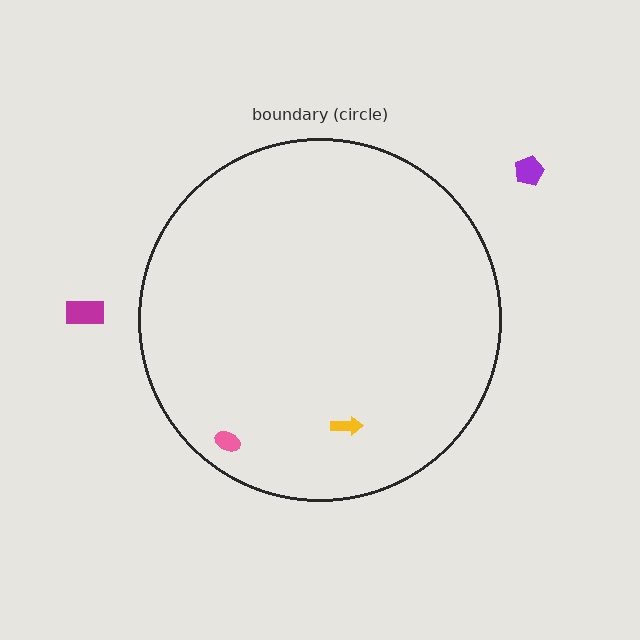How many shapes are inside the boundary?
2 inside, 2 outside.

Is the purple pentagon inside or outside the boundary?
Outside.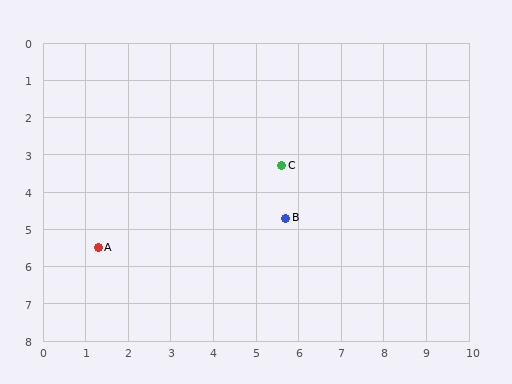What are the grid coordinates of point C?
Point C is at approximately (5.6, 3.3).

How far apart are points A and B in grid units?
Points A and B are about 4.5 grid units apart.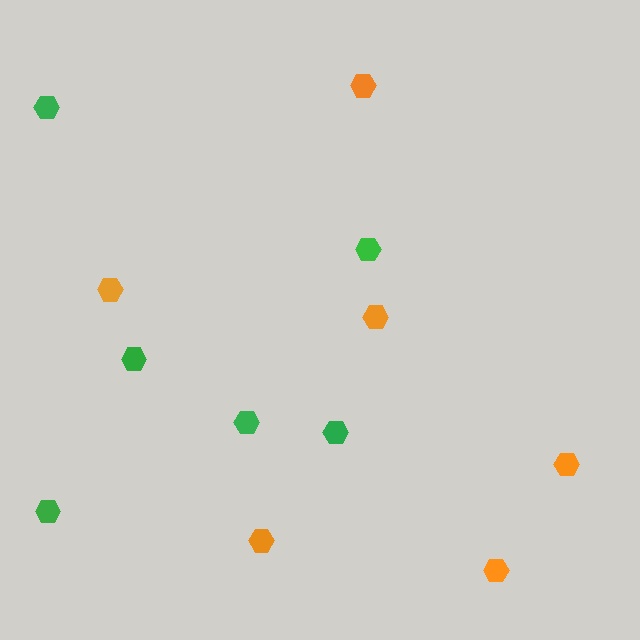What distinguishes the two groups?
There are 2 groups: one group of orange hexagons (6) and one group of green hexagons (6).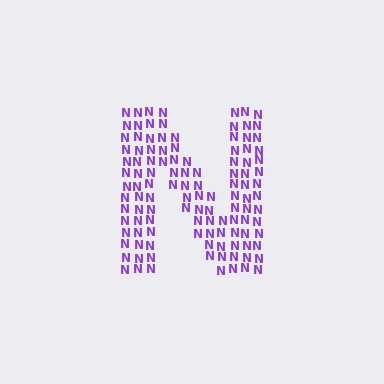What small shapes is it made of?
It is made of small letter N's.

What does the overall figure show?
The overall figure shows the letter N.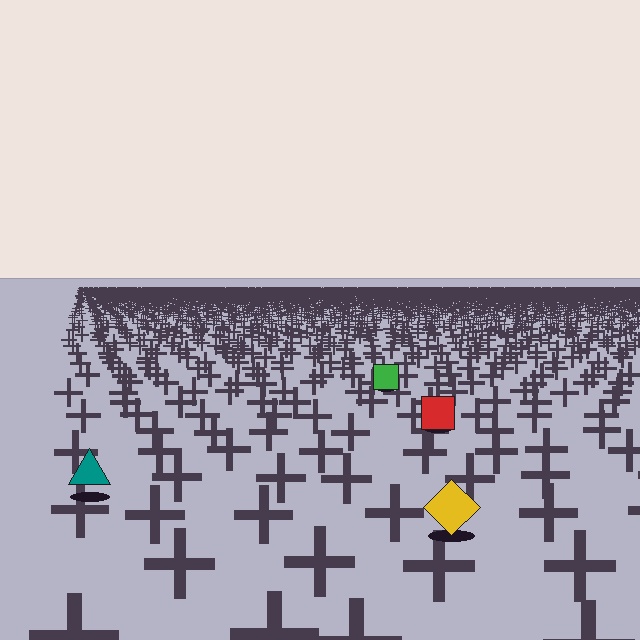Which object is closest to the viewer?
The yellow diamond is closest. The texture marks near it are larger and more spread out.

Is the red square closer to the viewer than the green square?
Yes. The red square is closer — you can tell from the texture gradient: the ground texture is coarser near it.